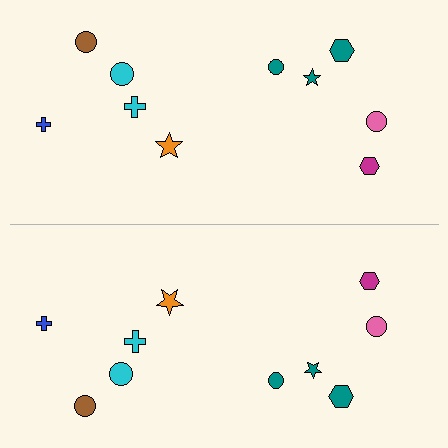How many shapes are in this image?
There are 20 shapes in this image.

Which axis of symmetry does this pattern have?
The pattern has a horizontal axis of symmetry running through the center of the image.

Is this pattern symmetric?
Yes, this pattern has bilateral (reflection) symmetry.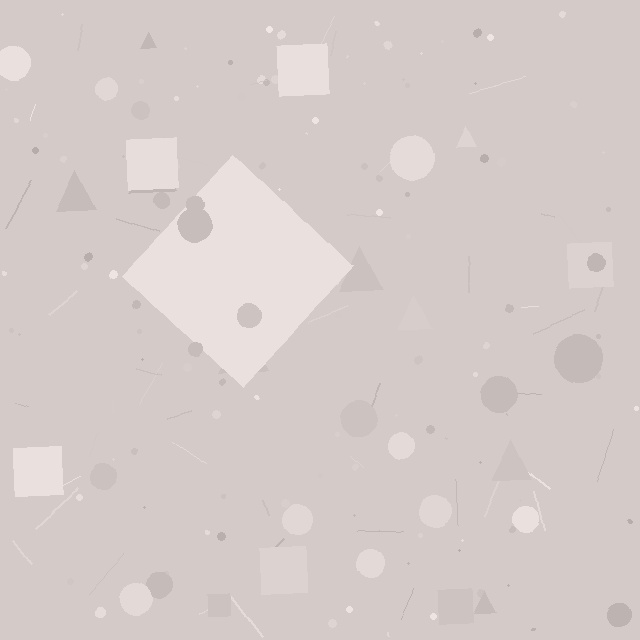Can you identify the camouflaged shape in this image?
The camouflaged shape is a diamond.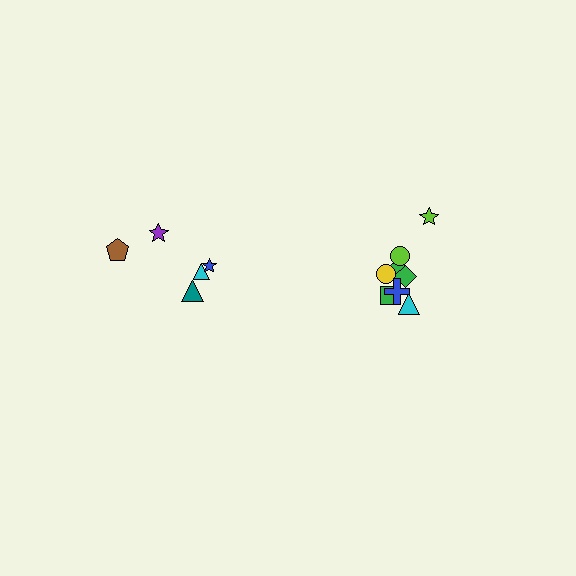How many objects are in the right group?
There are 8 objects.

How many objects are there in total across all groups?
There are 13 objects.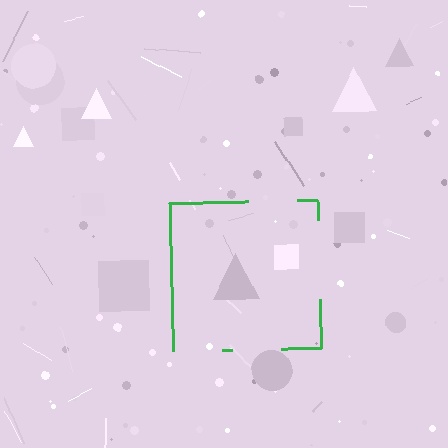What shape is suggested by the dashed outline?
The dashed outline suggests a square.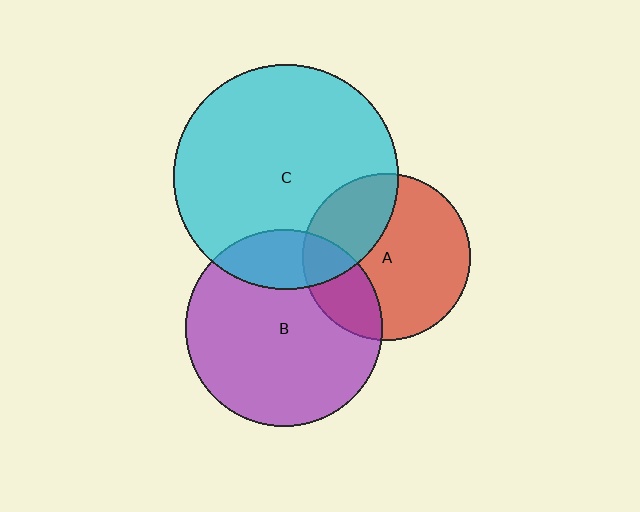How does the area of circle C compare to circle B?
Approximately 1.3 times.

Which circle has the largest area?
Circle C (cyan).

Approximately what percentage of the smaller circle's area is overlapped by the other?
Approximately 20%.